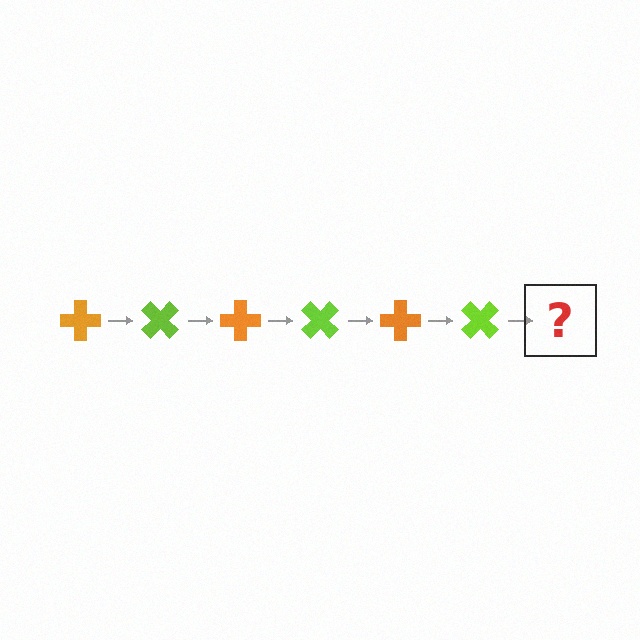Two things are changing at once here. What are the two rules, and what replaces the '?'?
The two rules are that it rotates 45 degrees each step and the color cycles through orange and lime. The '?' should be an orange cross, rotated 270 degrees from the start.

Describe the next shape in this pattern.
It should be an orange cross, rotated 270 degrees from the start.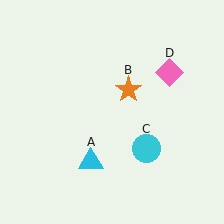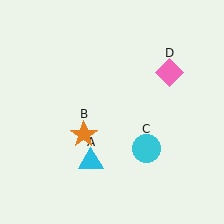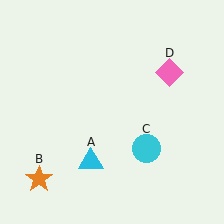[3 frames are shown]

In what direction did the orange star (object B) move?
The orange star (object B) moved down and to the left.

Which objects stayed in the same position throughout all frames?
Cyan triangle (object A) and cyan circle (object C) and pink diamond (object D) remained stationary.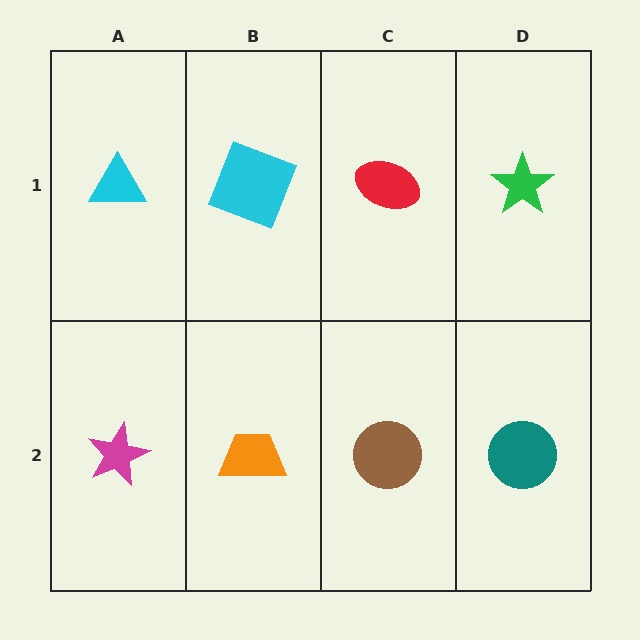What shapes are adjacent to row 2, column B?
A cyan square (row 1, column B), a magenta star (row 2, column A), a brown circle (row 2, column C).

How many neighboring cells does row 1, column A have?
2.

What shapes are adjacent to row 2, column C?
A red ellipse (row 1, column C), an orange trapezoid (row 2, column B), a teal circle (row 2, column D).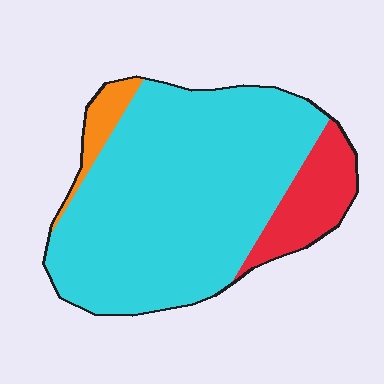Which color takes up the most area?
Cyan, at roughly 80%.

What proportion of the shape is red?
Red covers around 15% of the shape.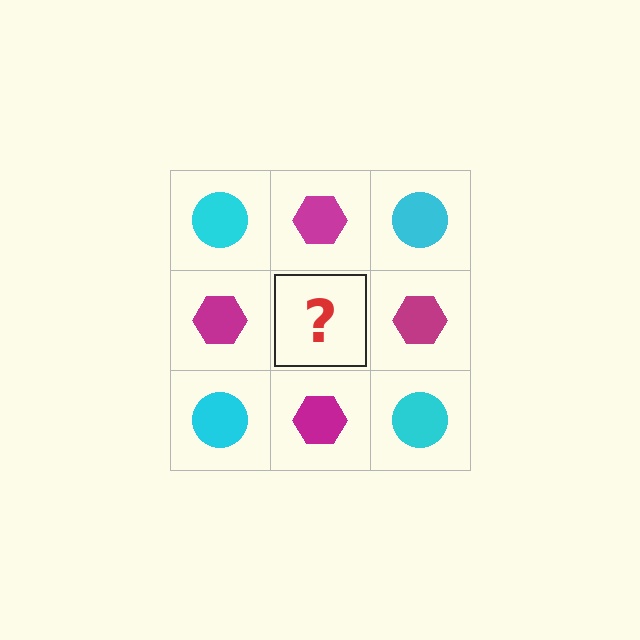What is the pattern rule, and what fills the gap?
The rule is that it alternates cyan circle and magenta hexagon in a checkerboard pattern. The gap should be filled with a cyan circle.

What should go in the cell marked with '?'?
The missing cell should contain a cyan circle.